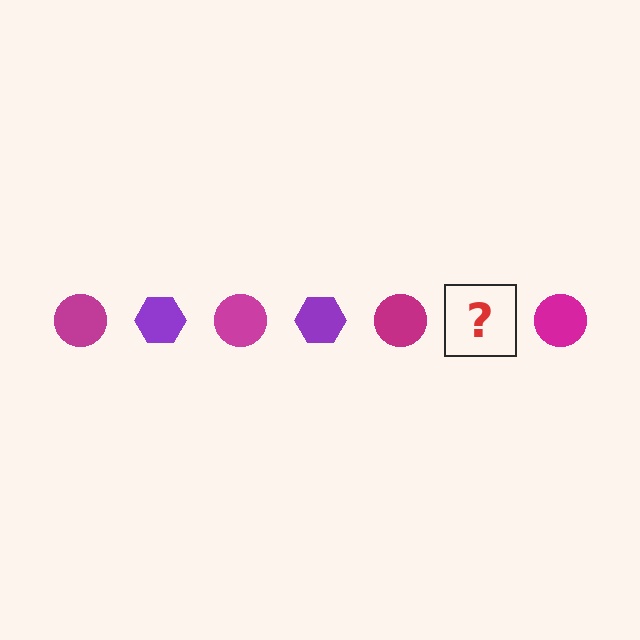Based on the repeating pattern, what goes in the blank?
The blank should be a purple hexagon.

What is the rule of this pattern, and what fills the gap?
The rule is that the pattern alternates between magenta circle and purple hexagon. The gap should be filled with a purple hexagon.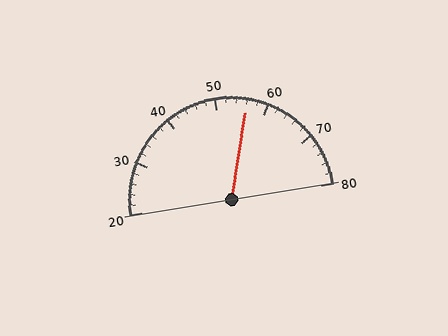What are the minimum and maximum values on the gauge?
The gauge ranges from 20 to 80.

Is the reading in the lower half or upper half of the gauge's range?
The reading is in the upper half of the range (20 to 80).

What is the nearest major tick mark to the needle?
The nearest major tick mark is 60.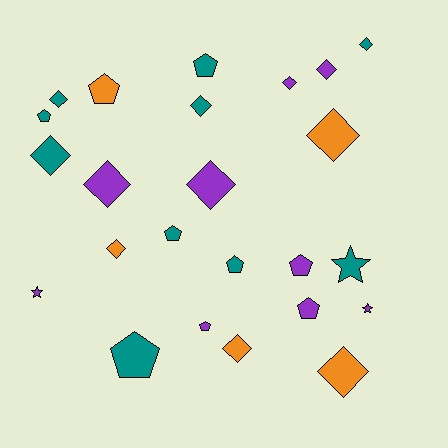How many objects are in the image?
There are 24 objects.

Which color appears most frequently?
Teal, with 10 objects.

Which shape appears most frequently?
Diamond, with 12 objects.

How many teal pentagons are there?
There are 5 teal pentagons.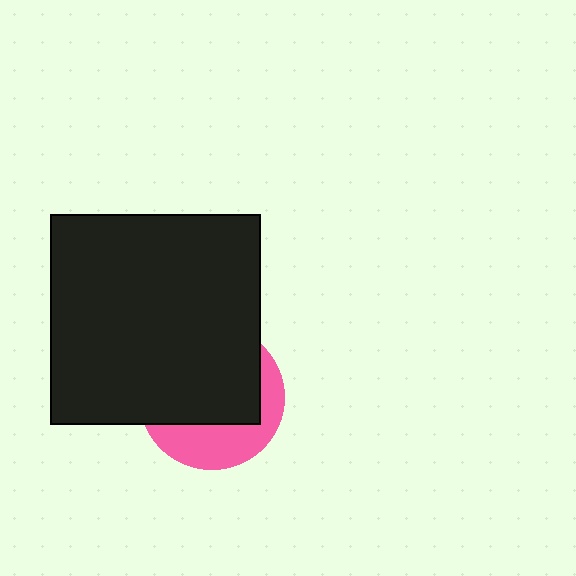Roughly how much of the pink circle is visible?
A small part of it is visible (roughly 35%).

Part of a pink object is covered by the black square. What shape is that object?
It is a circle.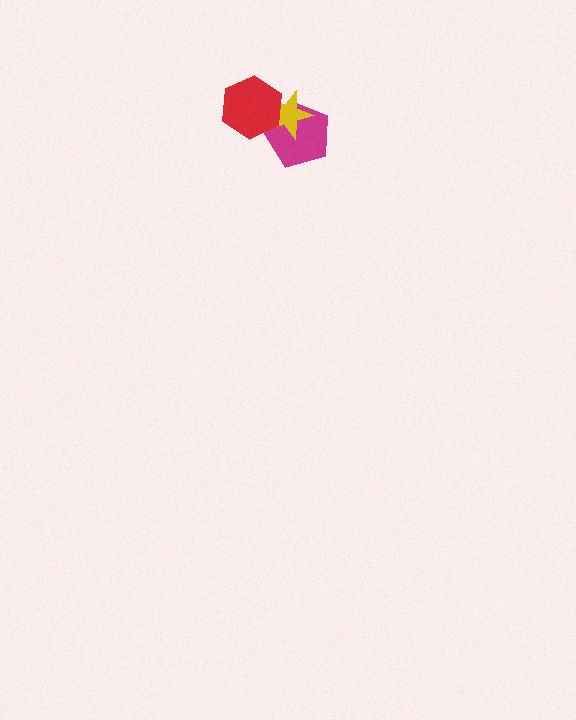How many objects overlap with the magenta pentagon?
2 objects overlap with the magenta pentagon.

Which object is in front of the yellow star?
The red hexagon is in front of the yellow star.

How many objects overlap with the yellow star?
2 objects overlap with the yellow star.